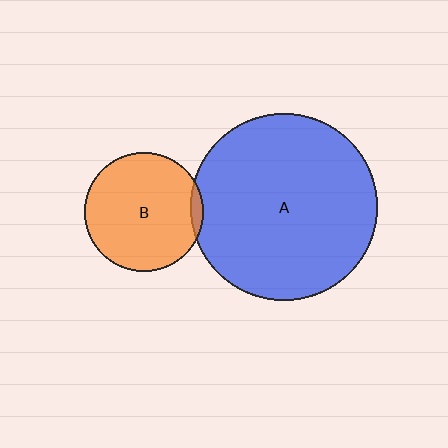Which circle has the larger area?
Circle A (blue).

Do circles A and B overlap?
Yes.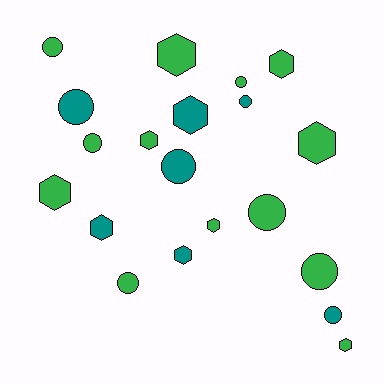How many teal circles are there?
There are 4 teal circles.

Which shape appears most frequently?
Hexagon, with 10 objects.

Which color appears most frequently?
Green, with 13 objects.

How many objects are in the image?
There are 20 objects.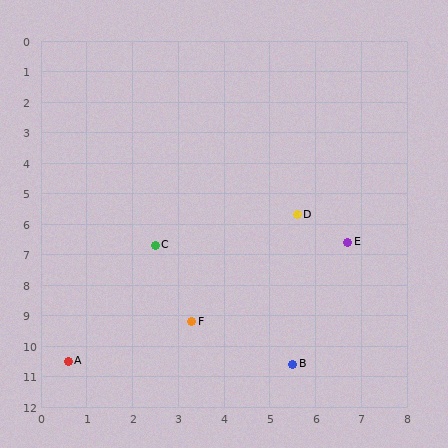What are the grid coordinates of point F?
Point F is at approximately (3.3, 9.2).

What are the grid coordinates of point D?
Point D is at approximately (5.6, 5.7).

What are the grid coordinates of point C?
Point C is at approximately (2.5, 6.7).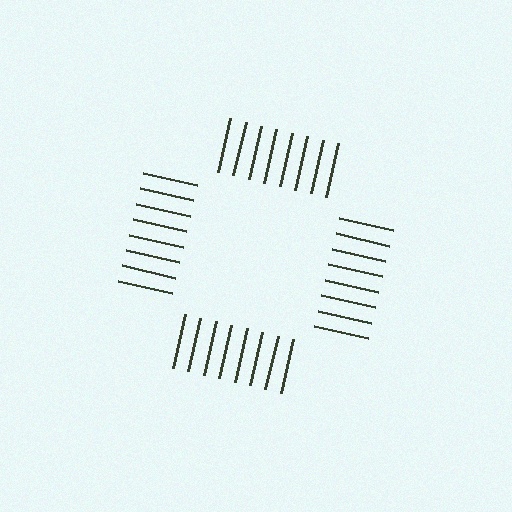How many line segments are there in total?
32 — 8 along each of the 4 edges.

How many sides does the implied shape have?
4 sides — the line-ends trace a square.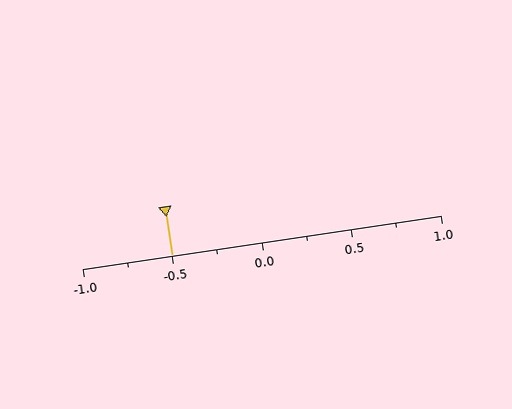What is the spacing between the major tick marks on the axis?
The major ticks are spaced 0.5 apart.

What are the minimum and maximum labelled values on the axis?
The axis runs from -1.0 to 1.0.